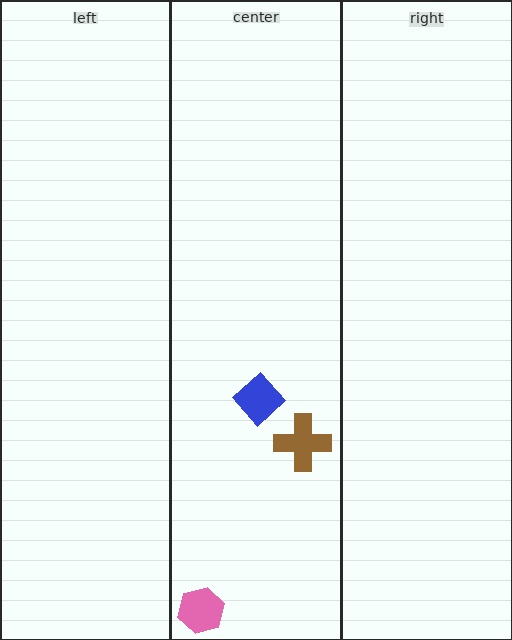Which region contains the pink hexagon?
The center region.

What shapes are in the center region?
The blue diamond, the brown cross, the pink hexagon.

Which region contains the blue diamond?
The center region.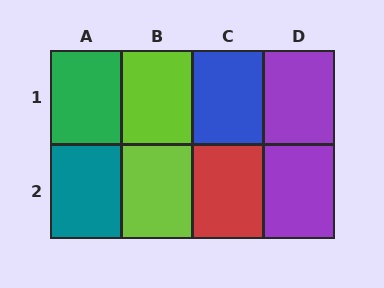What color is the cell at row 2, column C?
Red.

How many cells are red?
1 cell is red.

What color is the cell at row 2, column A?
Teal.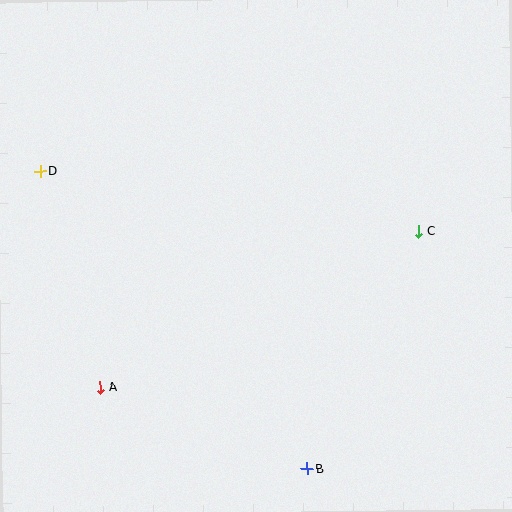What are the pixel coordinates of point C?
Point C is at (419, 231).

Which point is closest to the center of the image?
Point C at (419, 231) is closest to the center.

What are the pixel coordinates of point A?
Point A is at (100, 387).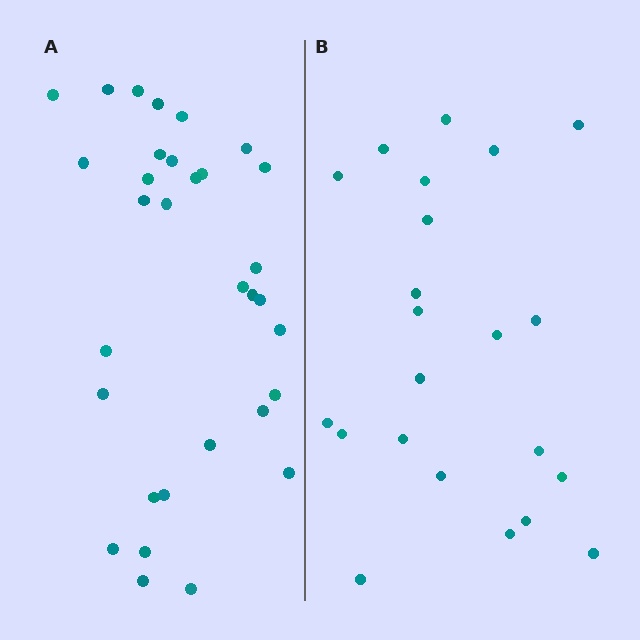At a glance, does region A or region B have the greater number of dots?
Region A (the left region) has more dots.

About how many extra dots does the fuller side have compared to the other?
Region A has roughly 10 or so more dots than region B.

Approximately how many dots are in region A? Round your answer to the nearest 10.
About 30 dots. (The exact count is 32, which rounds to 30.)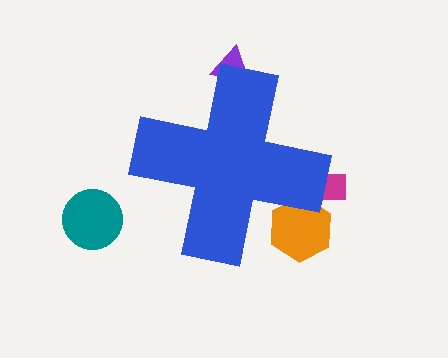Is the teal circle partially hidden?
No, the teal circle is fully visible.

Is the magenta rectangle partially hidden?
Yes, the magenta rectangle is partially hidden behind the blue cross.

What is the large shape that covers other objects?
A blue cross.